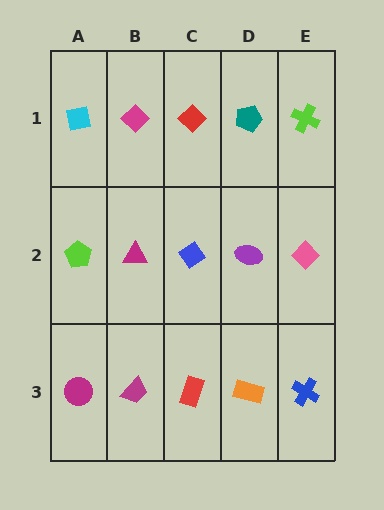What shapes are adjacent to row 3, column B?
A magenta triangle (row 2, column B), a magenta circle (row 3, column A), a red rectangle (row 3, column C).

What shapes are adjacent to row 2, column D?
A teal pentagon (row 1, column D), an orange rectangle (row 3, column D), a blue diamond (row 2, column C), a pink diamond (row 2, column E).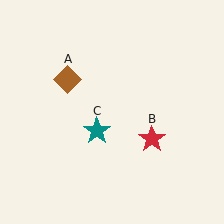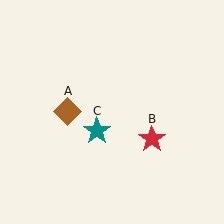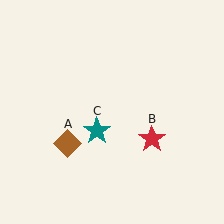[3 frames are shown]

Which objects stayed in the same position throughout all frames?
Red star (object B) and teal star (object C) remained stationary.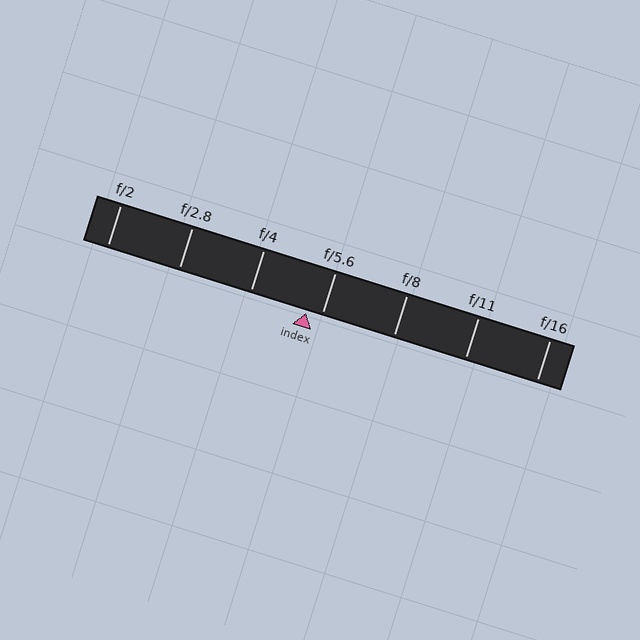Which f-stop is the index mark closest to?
The index mark is closest to f/5.6.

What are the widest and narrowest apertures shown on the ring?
The widest aperture shown is f/2 and the narrowest is f/16.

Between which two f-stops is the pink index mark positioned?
The index mark is between f/4 and f/5.6.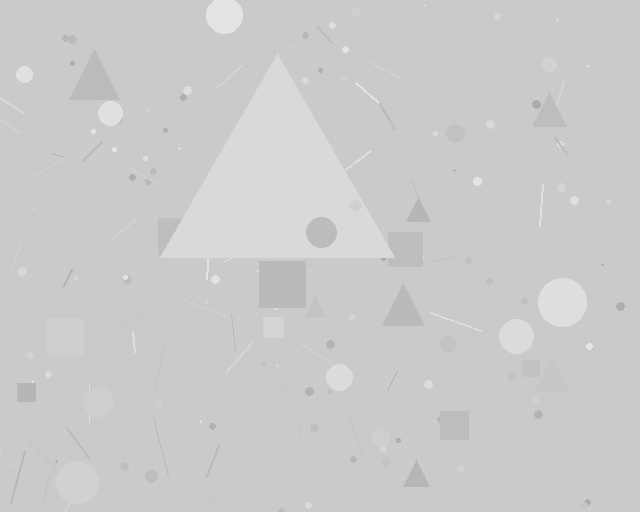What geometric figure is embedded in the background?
A triangle is embedded in the background.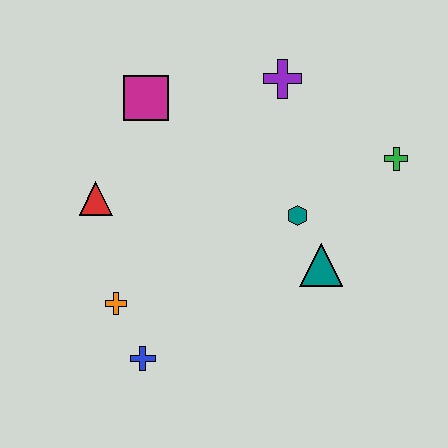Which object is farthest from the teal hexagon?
The blue cross is farthest from the teal hexagon.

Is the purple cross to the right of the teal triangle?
No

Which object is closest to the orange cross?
The blue cross is closest to the orange cross.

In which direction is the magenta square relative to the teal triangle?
The magenta square is to the left of the teal triangle.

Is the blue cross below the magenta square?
Yes